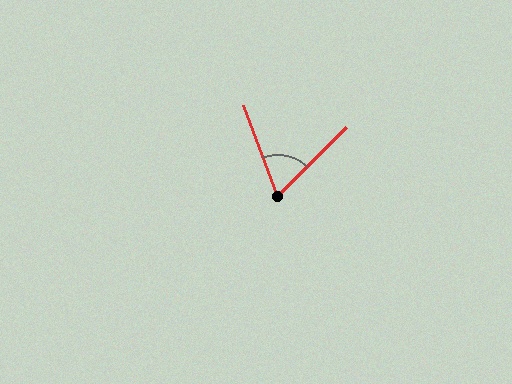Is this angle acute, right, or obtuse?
It is acute.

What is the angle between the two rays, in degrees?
Approximately 65 degrees.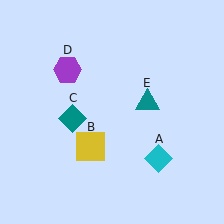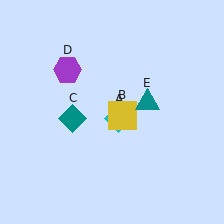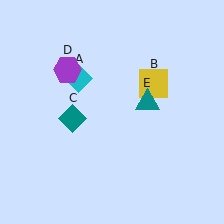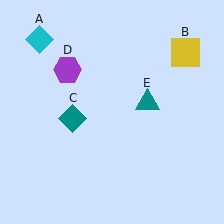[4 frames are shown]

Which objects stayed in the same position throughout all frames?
Teal diamond (object C) and purple hexagon (object D) and teal triangle (object E) remained stationary.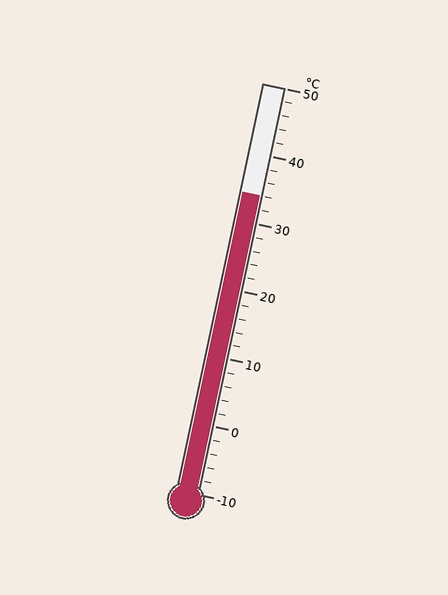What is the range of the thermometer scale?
The thermometer scale ranges from -10°C to 50°C.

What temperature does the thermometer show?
The thermometer shows approximately 34°C.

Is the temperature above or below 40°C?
The temperature is below 40°C.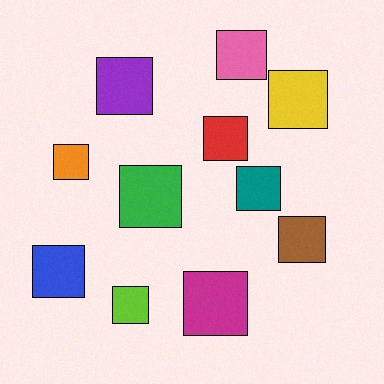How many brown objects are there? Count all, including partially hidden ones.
There is 1 brown object.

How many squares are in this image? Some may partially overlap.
There are 11 squares.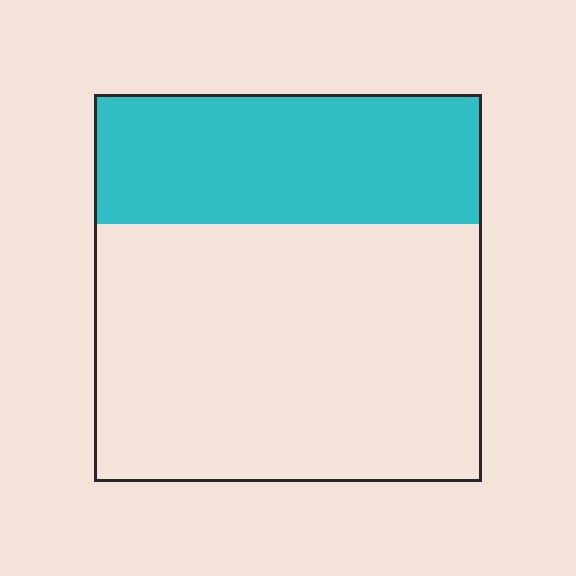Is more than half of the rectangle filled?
No.